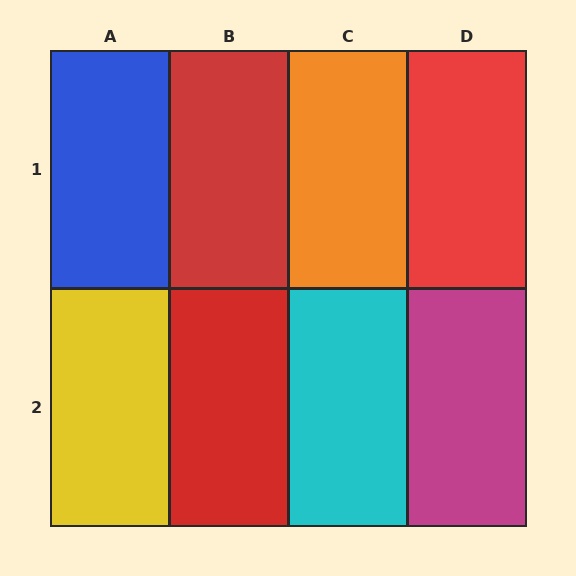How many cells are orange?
1 cell is orange.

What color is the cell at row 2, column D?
Magenta.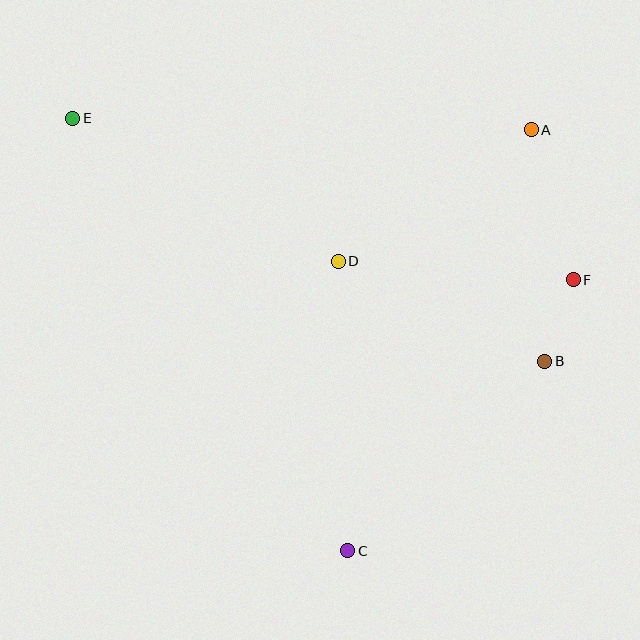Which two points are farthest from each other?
Points B and E are farthest from each other.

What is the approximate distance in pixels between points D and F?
The distance between D and F is approximately 236 pixels.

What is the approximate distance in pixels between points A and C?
The distance between A and C is approximately 459 pixels.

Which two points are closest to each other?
Points B and F are closest to each other.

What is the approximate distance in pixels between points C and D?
The distance between C and D is approximately 289 pixels.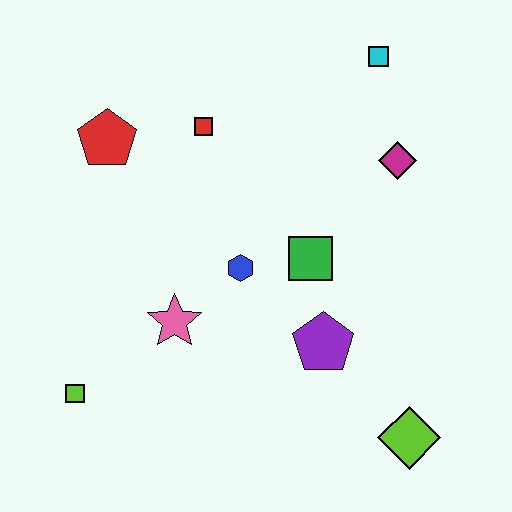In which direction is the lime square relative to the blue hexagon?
The lime square is to the left of the blue hexagon.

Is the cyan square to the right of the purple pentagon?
Yes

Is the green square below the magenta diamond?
Yes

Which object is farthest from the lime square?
The cyan square is farthest from the lime square.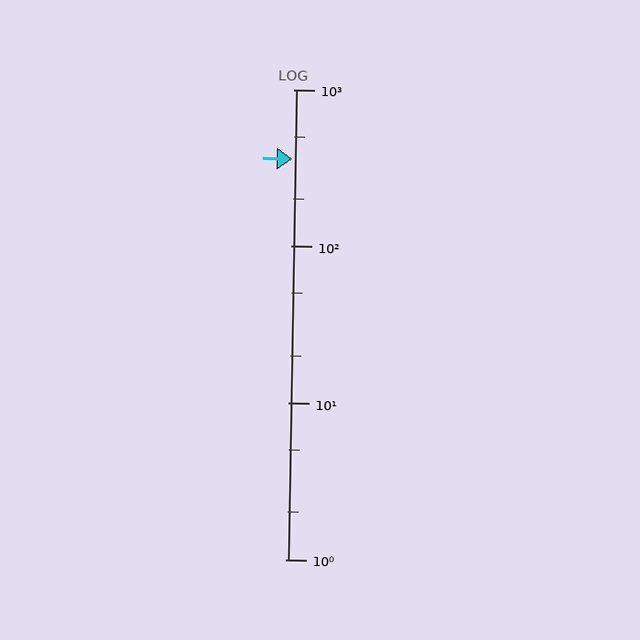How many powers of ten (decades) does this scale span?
The scale spans 3 decades, from 1 to 1000.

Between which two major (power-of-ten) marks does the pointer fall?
The pointer is between 100 and 1000.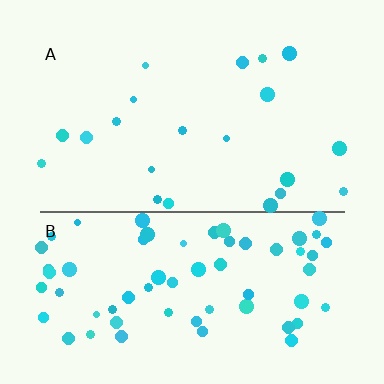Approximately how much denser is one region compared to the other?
Approximately 3.1× — region B over region A.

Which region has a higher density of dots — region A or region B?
B (the bottom).